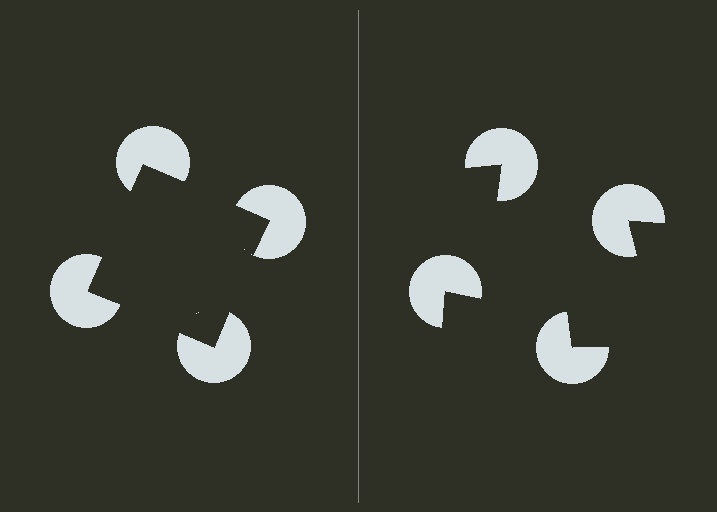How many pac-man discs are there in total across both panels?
8 — 4 on each side.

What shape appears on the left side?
An illusory square.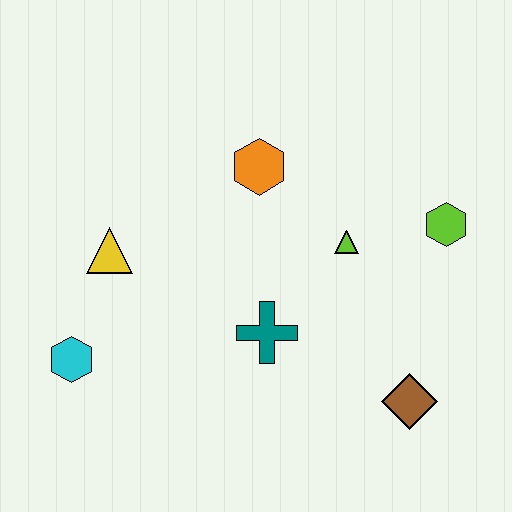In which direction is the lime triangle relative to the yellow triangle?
The lime triangle is to the right of the yellow triangle.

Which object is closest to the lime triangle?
The lime hexagon is closest to the lime triangle.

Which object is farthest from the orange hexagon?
The brown diamond is farthest from the orange hexagon.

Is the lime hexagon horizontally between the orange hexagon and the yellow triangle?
No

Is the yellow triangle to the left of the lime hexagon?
Yes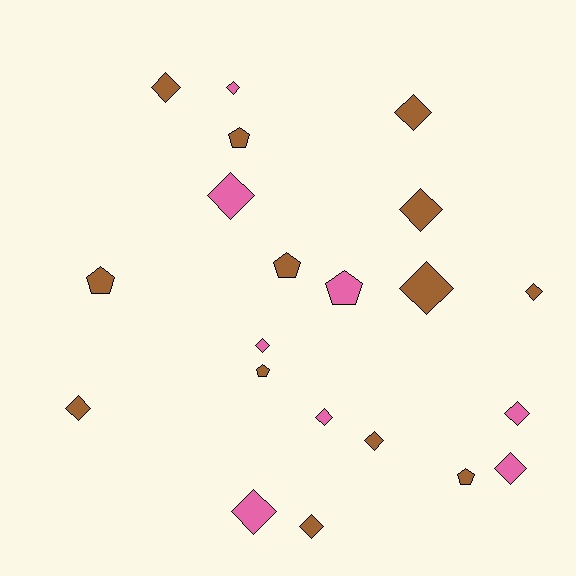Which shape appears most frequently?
Diamond, with 15 objects.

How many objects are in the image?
There are 21 objects.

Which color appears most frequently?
Brown, with 13 objects.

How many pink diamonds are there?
There are 7 pink diamonds.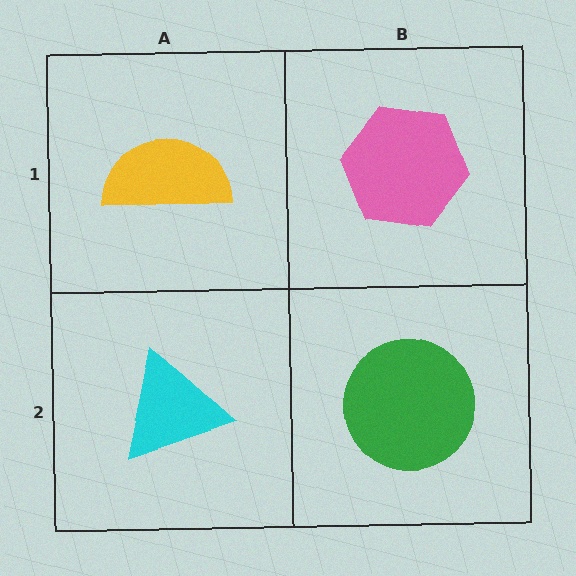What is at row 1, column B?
A pink hexagon.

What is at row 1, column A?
A yellow semicircle.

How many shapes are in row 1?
2 shapes.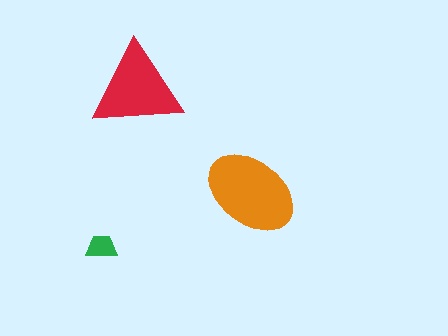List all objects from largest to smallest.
The orange ellipse, the red triangle, the green trapezoid.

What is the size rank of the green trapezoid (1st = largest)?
3rd.